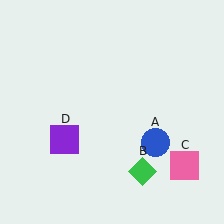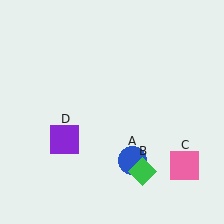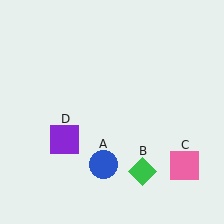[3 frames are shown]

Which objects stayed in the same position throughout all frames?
Green diamond (object B) and pink square (object C) and purple square (object D) remained stationary.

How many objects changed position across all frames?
1 object changed position: blue circle (object A).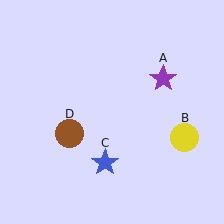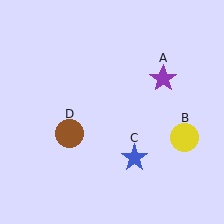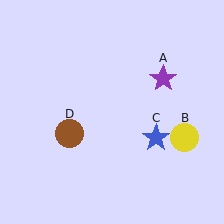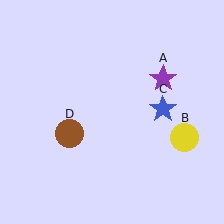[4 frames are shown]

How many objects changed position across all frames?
1 object changed position: blue star (object C).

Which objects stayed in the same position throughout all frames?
Purple star (object A) and yellow circle (object B) and brown circle (object D) remained stationary.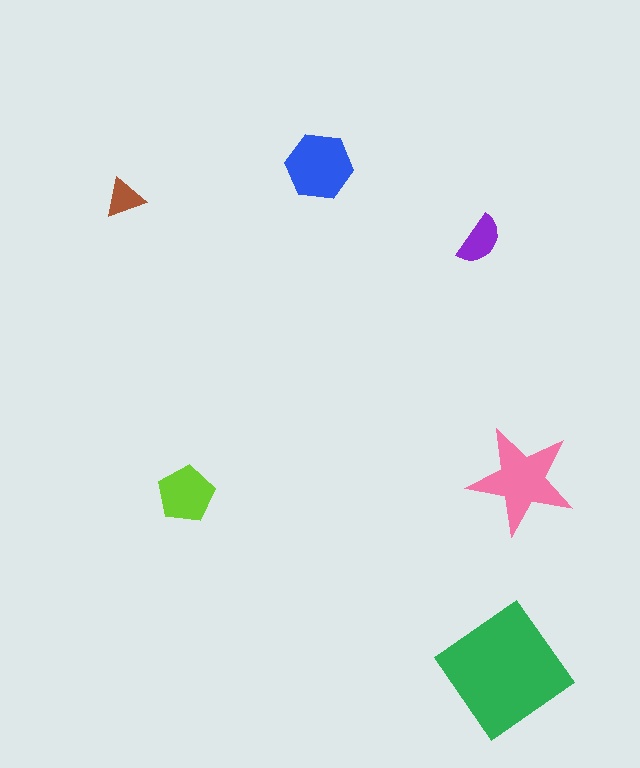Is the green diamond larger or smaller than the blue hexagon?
Larger.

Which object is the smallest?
The brown triangle.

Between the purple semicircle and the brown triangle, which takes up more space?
The purple semicircle.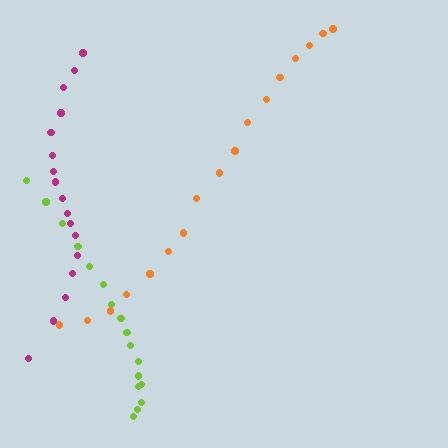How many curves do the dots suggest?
There are 3 distinct paths.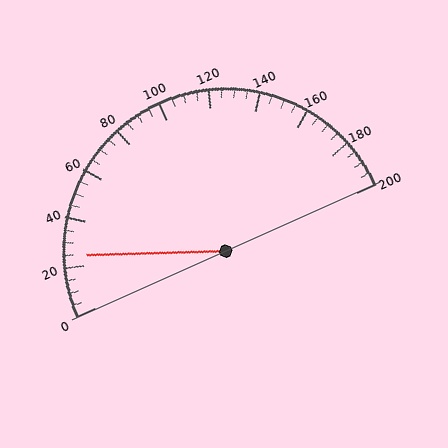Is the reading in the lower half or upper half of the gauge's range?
The reading is in the lower half of the range (0 to 200).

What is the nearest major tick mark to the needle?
The nearest major tick mark is 20.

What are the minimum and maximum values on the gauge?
The gauge ranges from 0 to 200.